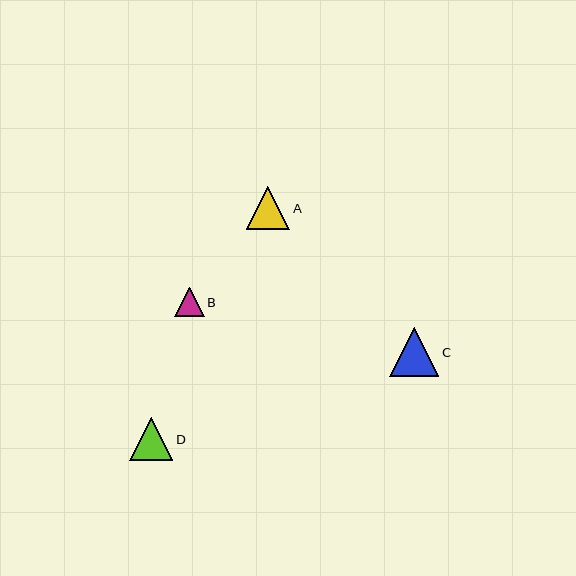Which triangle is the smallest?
Triangle B is the smallest with a size of approximately 30 pixels.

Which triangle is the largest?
Triangle C is the largest with a size of approximately 49 pixels.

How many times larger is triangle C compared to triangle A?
Triangle C is approximately 1.1 times the size of triangle A.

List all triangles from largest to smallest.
From largest to smallest: C, A, D, B.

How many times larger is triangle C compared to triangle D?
Triangle C is approximately 1.1 times the size of triangle D.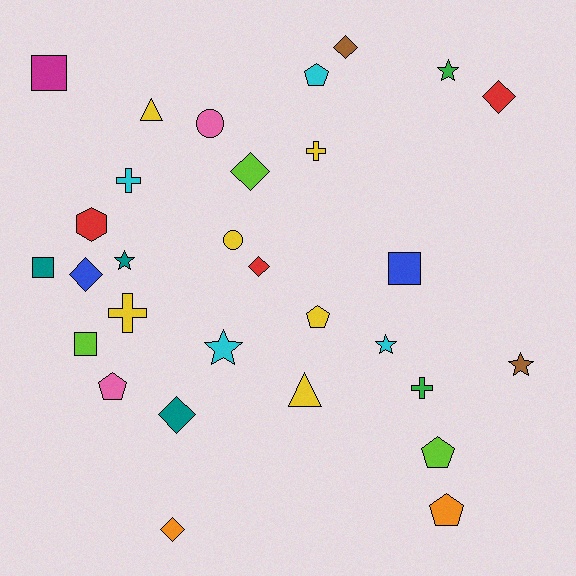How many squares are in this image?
There are 4 squares.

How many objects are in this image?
There are 30 objects.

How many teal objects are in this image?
There are 3 teal objects.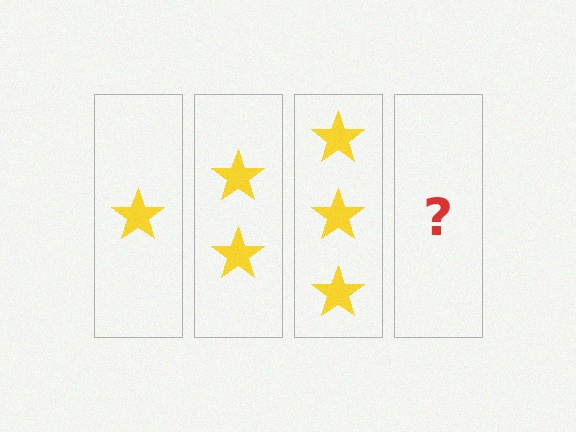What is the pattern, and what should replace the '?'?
The pattern is that each step adds one more star. The '?' should be 4 stars.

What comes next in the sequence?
The next element should be 4 stars.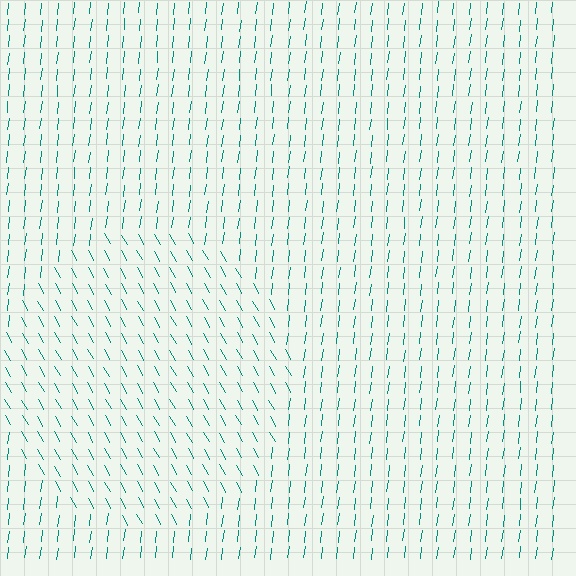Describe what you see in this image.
The image is filled with small teal line segments. A circle region in the image has lines oriented differently from the surrounding lines, creating a visible texture boundary.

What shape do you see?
I see a circle.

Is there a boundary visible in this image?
Yes, there is a texture boundary formed by a change in line orientation.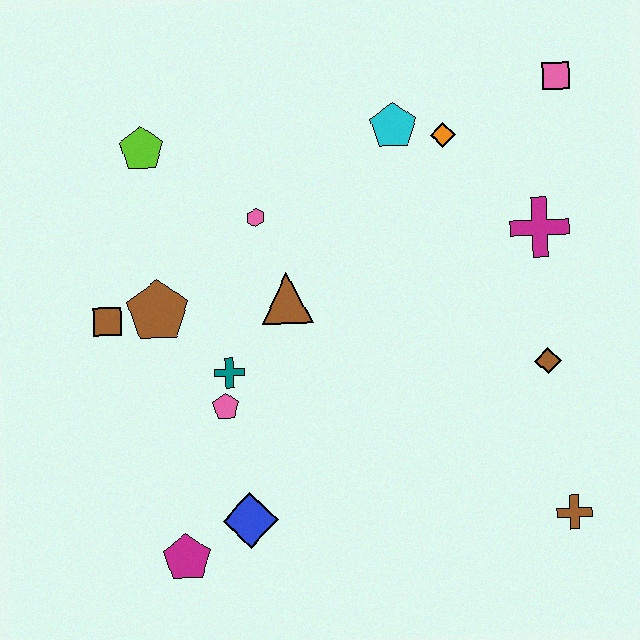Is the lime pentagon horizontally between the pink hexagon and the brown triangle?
No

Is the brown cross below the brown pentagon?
Yes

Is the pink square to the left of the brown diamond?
No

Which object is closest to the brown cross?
The brown diamond is closest to the brown cross.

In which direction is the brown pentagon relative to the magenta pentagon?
The brown pentagon is above the magenta pentagon.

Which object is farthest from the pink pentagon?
The pink square is farthest from the pink pentagon.